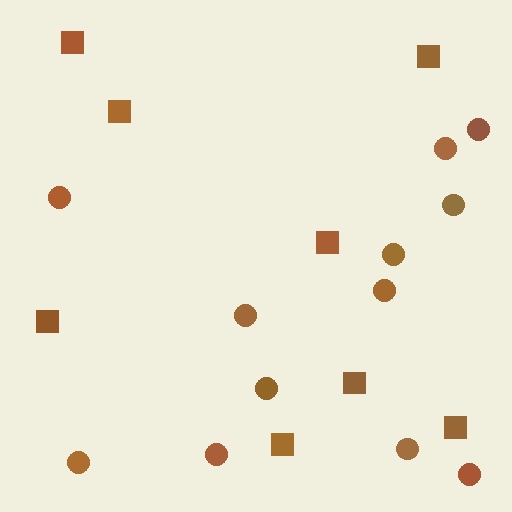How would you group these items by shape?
There are 2 groups: one group of squares (8) and one group of circles (12).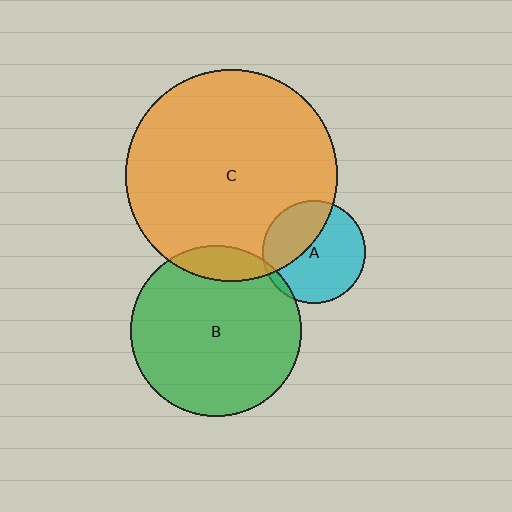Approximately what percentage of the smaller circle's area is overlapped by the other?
Approximately 35%.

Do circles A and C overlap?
Yes.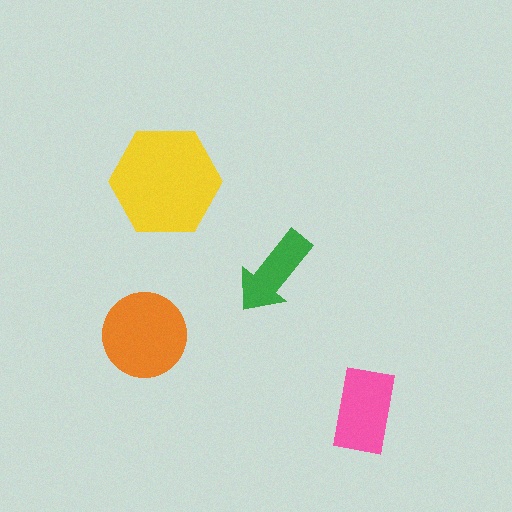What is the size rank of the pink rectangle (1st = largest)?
3rd.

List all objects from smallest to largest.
The green arrow, the pink rectangle, the orange circle, the yellow hexagon.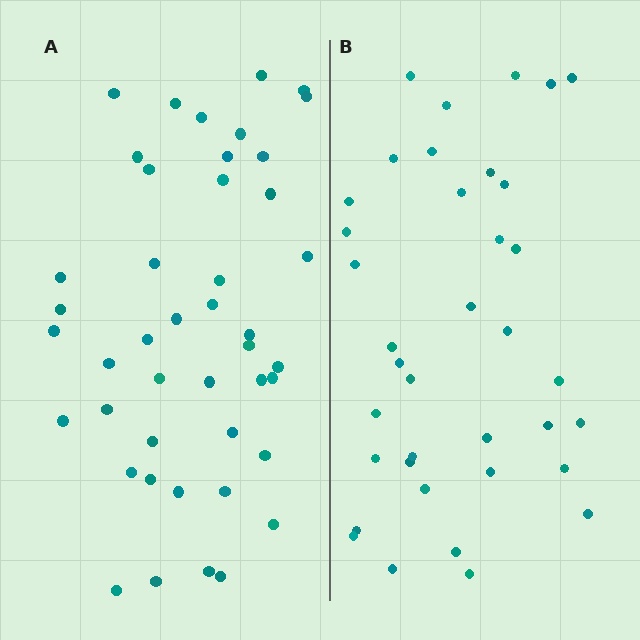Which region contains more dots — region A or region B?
Region A (the left region) has more dots.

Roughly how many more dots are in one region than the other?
Region A has roughly 8 or so more dots than region B.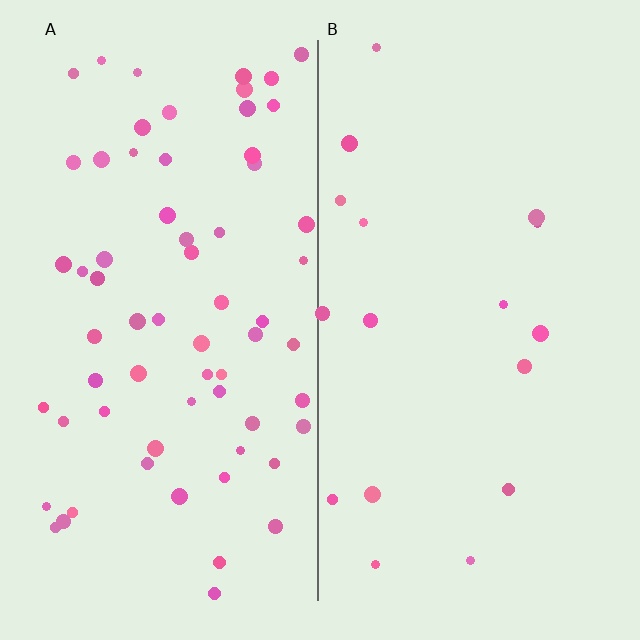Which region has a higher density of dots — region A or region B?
A (the left).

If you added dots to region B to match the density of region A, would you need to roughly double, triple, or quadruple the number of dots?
Approximately quadruple.